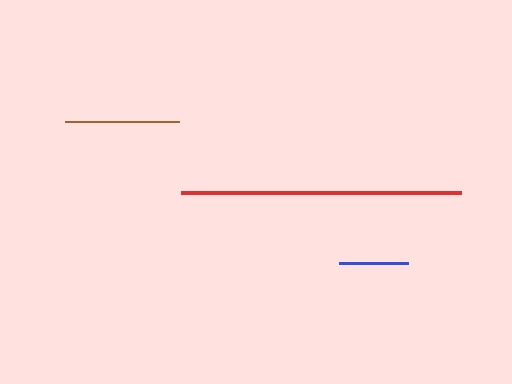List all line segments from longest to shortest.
From longest to shortest: red, brown, blue.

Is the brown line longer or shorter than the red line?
The red line is longer than the brown line.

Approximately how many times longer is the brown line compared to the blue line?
The brown line is approximately 1.7 times the length of the blue line.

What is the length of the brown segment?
The brown segment is approximately 114 pixels long.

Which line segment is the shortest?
The blue line is the shortest at approximately 69 pixels.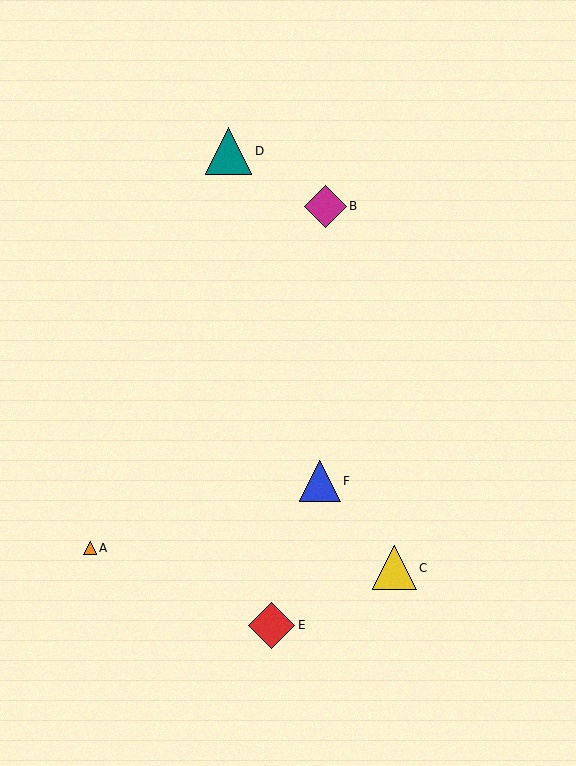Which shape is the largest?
The teal triangle (labeled D) is the largest.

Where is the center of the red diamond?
The center of the red diamond is at (272, 625).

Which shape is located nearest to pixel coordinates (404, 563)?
The yellow triangle (labeled C) at (394, 568) is nearest to that location.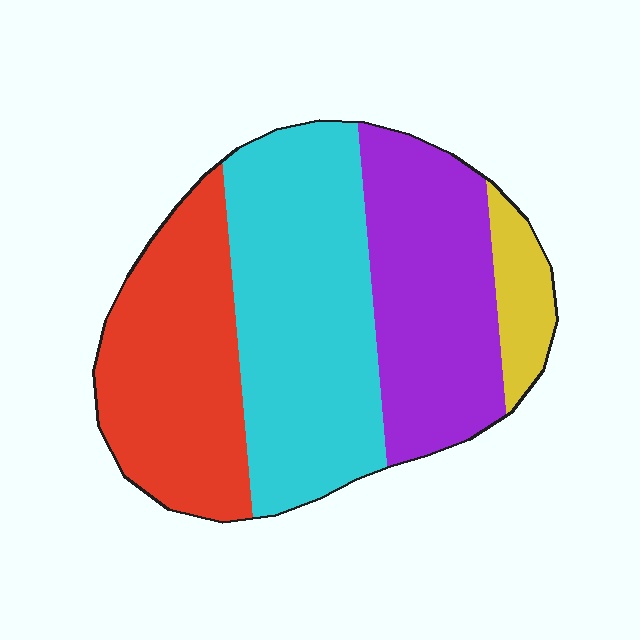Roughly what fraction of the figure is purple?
Purple takes up between a quarter and a half of the figure.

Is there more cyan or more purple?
Cyan.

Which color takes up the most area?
Cyan, at roughly 35%.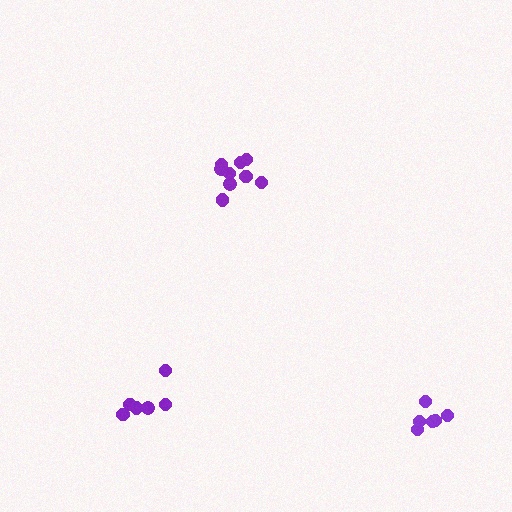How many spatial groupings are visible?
There are 3 spatial groupings.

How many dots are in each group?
Group 1: 6 dots, Group 2: 6 dots, Group 3: 9 dots (21 total).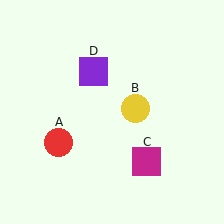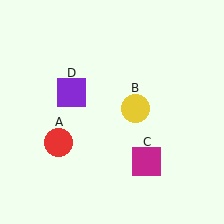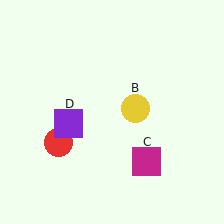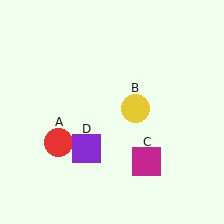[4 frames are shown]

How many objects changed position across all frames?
1 object changed position: purple square (object D).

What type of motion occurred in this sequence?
The purple square (object D) rotated counterclockwise around the center of the scene.